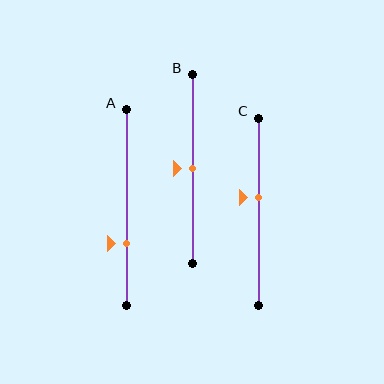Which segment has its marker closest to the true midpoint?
Segment B has its marker closest to the true midpoint.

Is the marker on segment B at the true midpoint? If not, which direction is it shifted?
Yes, the marker on segment B is at the true midpoint.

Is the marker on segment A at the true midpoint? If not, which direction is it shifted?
No, the marker on segment A is shifted downward by about 18% of the segment length.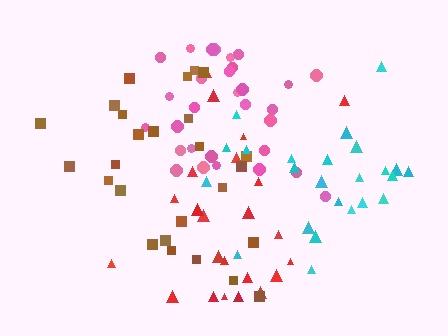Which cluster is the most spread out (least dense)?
Brown.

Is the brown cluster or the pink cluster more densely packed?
Pink.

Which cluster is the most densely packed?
Pink.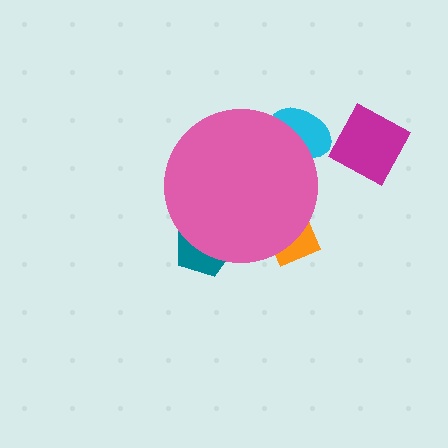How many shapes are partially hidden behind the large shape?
3 shapes are partially hidden.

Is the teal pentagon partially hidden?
Yes, the teal pentagon is partially hidden behind the pink circle.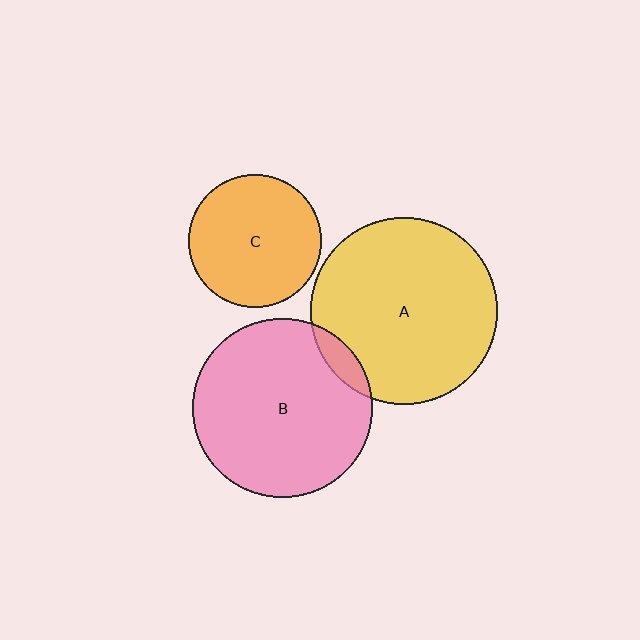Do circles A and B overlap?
Yes.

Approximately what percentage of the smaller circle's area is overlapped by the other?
Approximately 5%.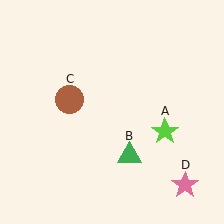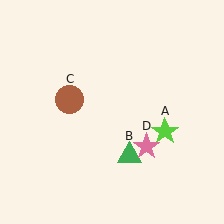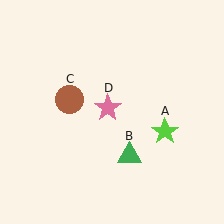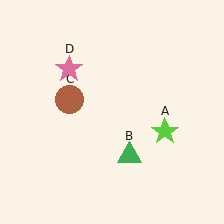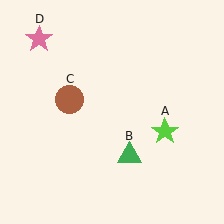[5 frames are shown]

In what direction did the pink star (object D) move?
The pink star (object D) moved up and to the left.